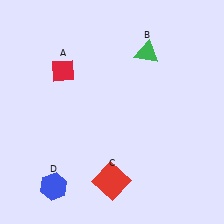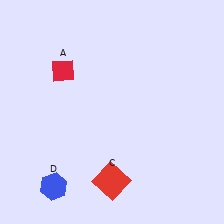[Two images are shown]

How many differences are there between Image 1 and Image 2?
There is 1 difference between the two images.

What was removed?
The green triangle (B) was removed in Image 2.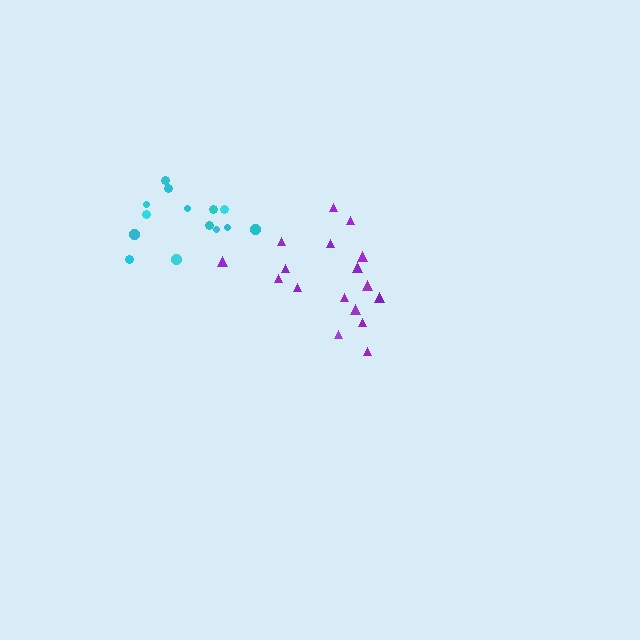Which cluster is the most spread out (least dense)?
Purple.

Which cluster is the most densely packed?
Cyan.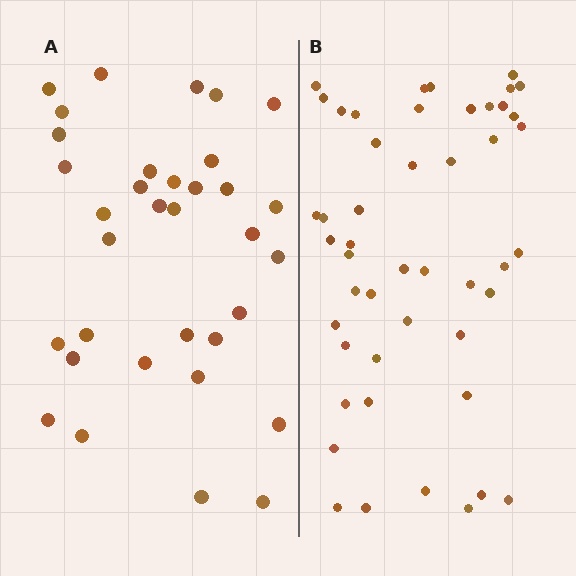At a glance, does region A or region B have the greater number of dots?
Region B (the right region) has more dots.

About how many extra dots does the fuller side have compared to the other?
Region B has approximately 15 more dots than region A.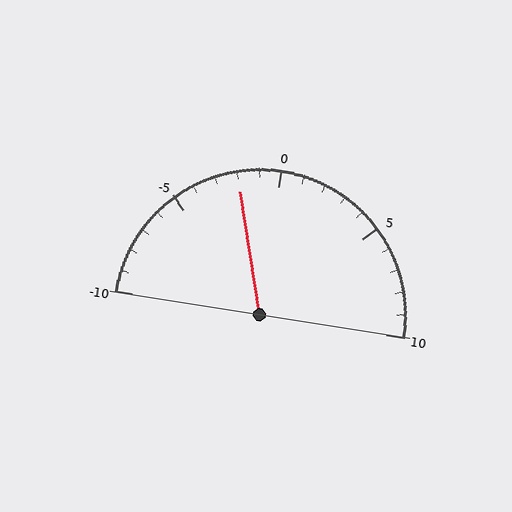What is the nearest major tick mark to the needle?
The nearest major tick mark is 0.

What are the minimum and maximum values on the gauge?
The gauge ranges from -10 to 10.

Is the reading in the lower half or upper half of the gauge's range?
The reading is in the lower half of the range (-10 to 10).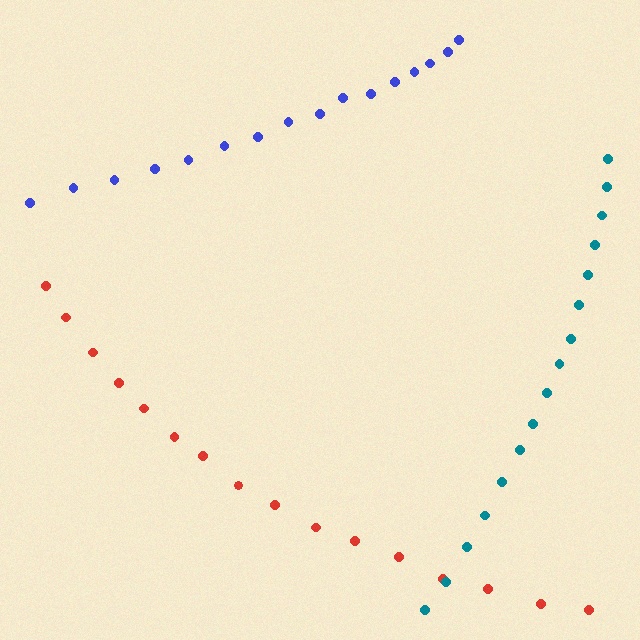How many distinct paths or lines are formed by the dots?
There are 3 distinct paths.